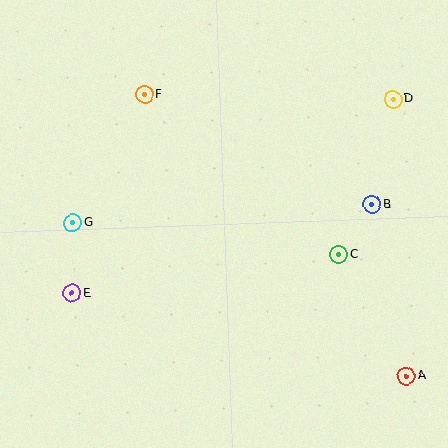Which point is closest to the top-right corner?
Point D is closest to the top-right corner.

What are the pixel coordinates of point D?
Point D is at (393, 99).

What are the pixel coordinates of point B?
Point B is at (372, 204).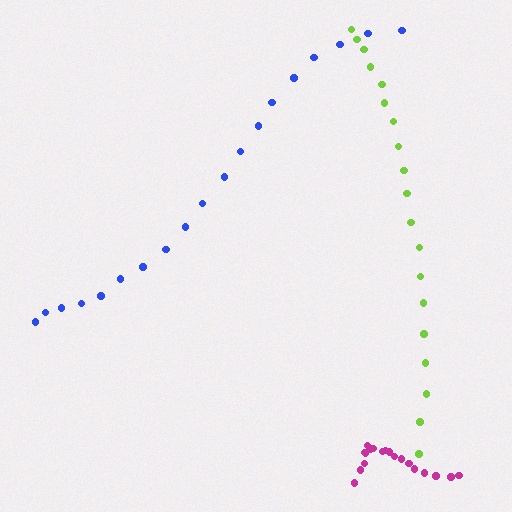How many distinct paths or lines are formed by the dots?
There are 3 distinct paths.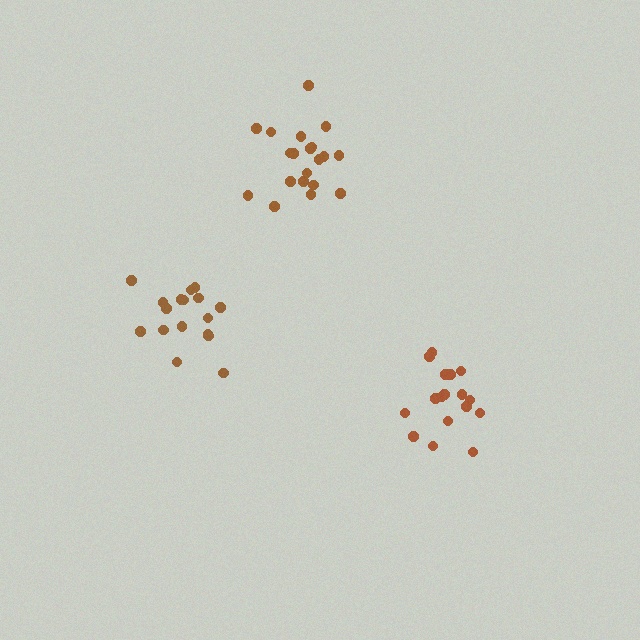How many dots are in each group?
Group 1: 17 dots, Group 2: 17 dots, Group 3: 20 dots (54 total).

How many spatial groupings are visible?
There are 3 spatial groupings.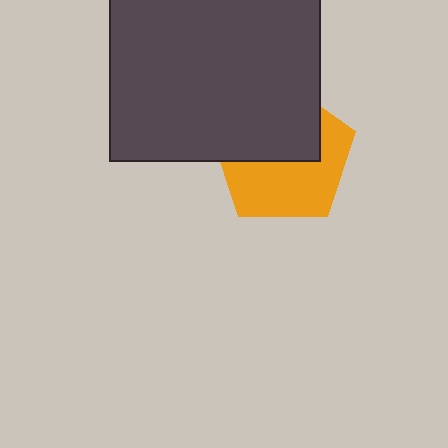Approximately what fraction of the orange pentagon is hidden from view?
Roughly 47% of the orange pentagon is hidden behind the dark gray rectangle.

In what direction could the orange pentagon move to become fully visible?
The orange pentagon could move down. That would shift it out from behind the dark gray rectangle entirely.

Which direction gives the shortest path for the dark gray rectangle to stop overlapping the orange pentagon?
Moving up gives the shortest separation.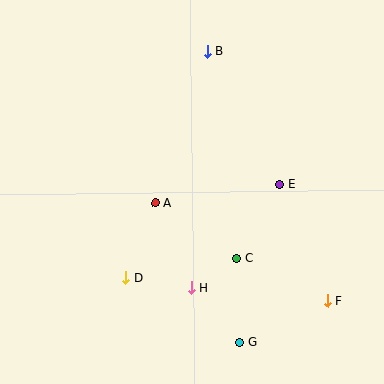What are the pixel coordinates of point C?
Point C is at (237, 259).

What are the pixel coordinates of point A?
Point A is at (155, 203).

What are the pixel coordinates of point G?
Point G is at (240, 343).